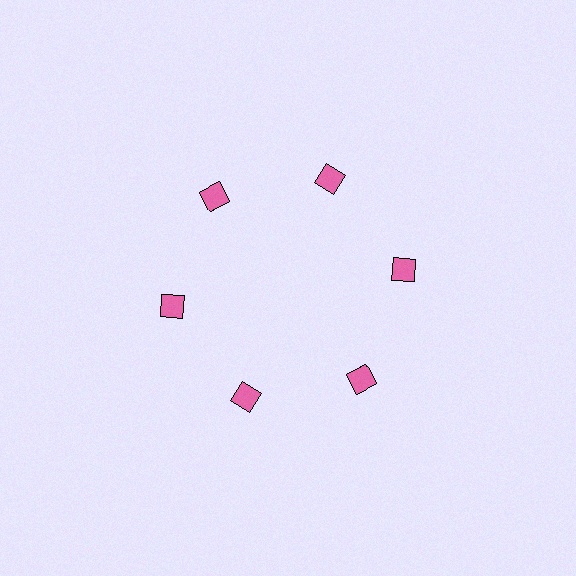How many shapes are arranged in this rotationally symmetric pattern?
There are 6 shapes, arranged in 6 groups of 1.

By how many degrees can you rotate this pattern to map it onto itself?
The pattern maps onto itself every 60 degrees of rotation.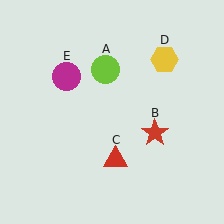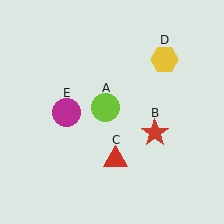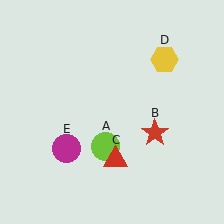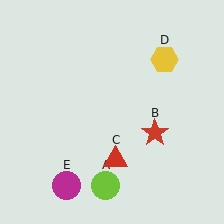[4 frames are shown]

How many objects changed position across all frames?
2 objects changed position: lime circle (object A), magenta circle (object E).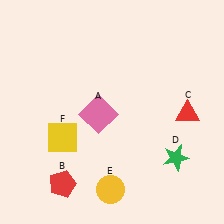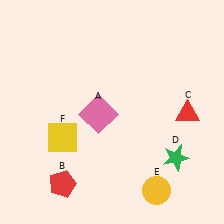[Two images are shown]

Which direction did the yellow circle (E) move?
The yellow circle (E) moved right.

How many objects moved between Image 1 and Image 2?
1 object moved between the two images.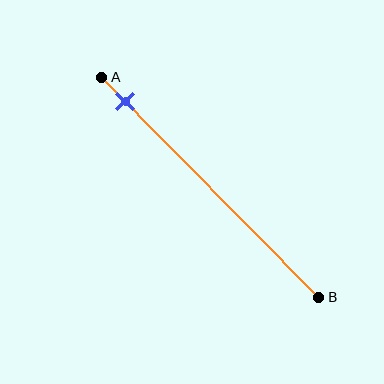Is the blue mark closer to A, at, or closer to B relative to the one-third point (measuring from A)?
The blue mark is closer to point A than the one-third point of segment AB.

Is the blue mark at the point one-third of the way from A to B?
No, the mark is at about 10% from A, not at the 33% one-third point.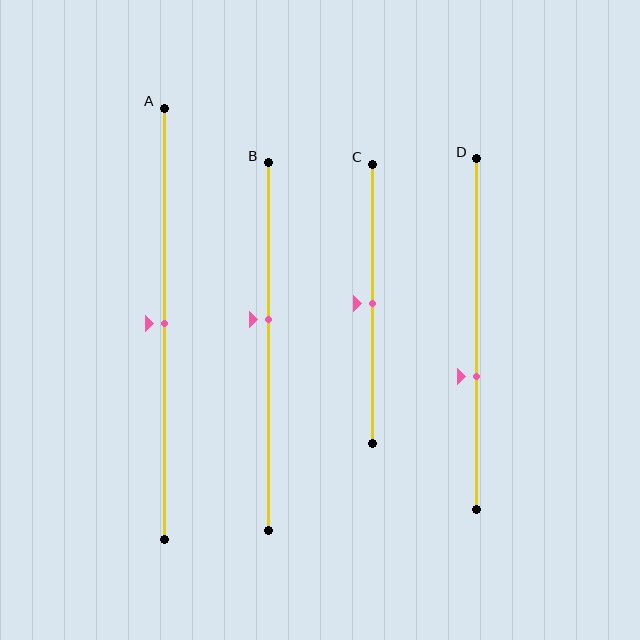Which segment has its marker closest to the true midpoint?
Segment A has its marker closest to the true midpoint.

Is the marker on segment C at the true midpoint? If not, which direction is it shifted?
Yes, the marker on segment C is at the true midpoint.